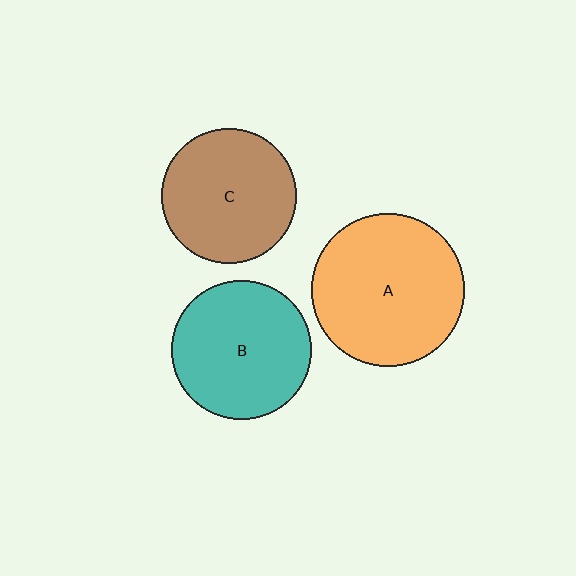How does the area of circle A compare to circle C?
Approximately 1.3 times.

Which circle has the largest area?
Circle A (orange).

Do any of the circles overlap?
No, none of the circles overlap.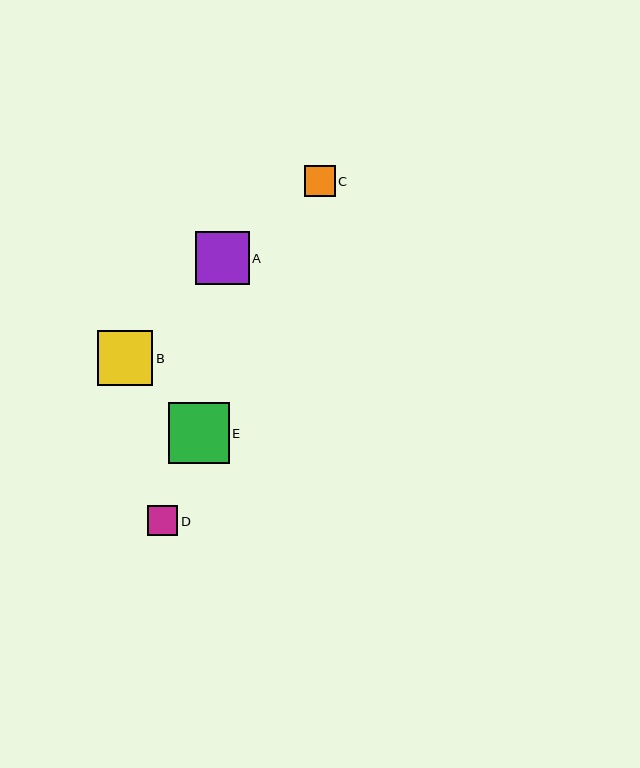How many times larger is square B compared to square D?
Square B is approximately 1.8 times the size of square D.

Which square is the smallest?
Square D is the smallest with a size of approximately 31 pixels.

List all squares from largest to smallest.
From largest to smallest: E, B, A, C, D.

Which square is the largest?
Square E is the largest with a size of approximately 61 pixels.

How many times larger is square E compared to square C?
Square E is approximately 2.0 times the size of square C.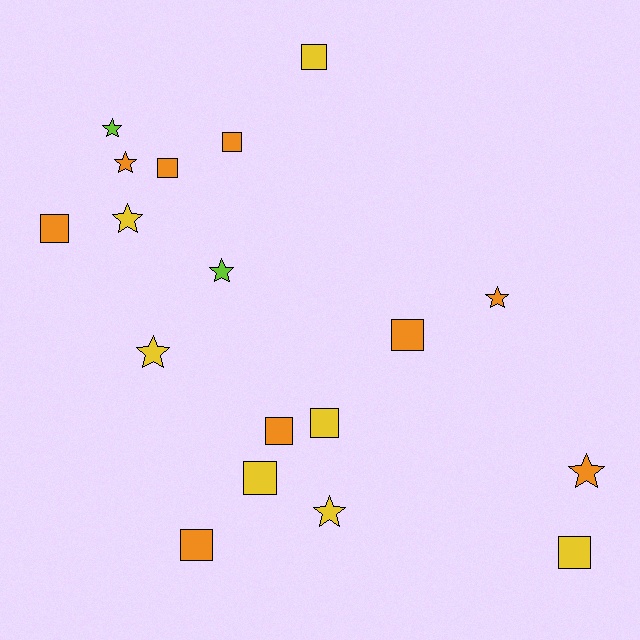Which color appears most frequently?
Orange, with 9 objects.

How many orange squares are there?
There are 6 orange squares.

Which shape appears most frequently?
Square, with 10 objects.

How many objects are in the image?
There are 18 objects.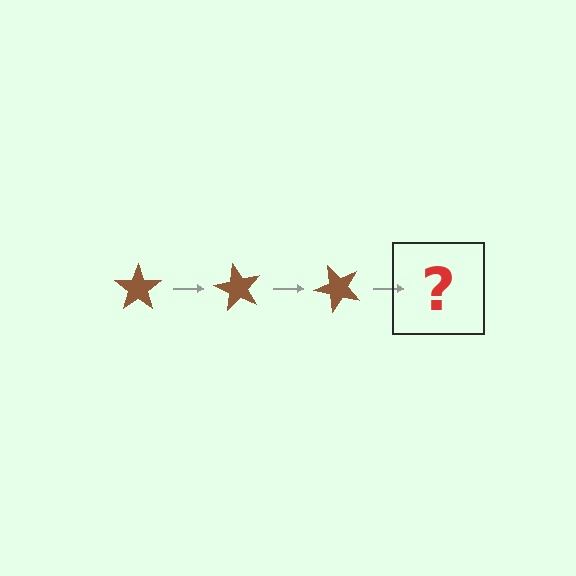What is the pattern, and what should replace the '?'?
The pattern is that the star rotates 60 degrees each step. The '?' should be a brown star rotated 180 degrees.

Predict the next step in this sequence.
The next step is a brown star rotated 180 degrees.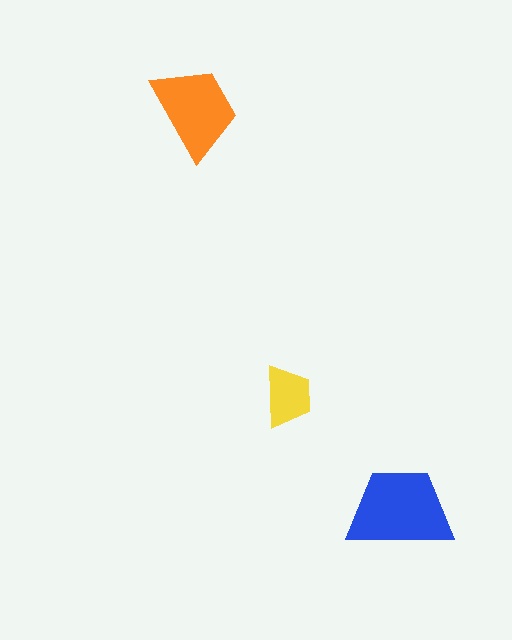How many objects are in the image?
There are 3 objects in the image.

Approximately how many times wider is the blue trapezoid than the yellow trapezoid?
About 1.5 times wider.